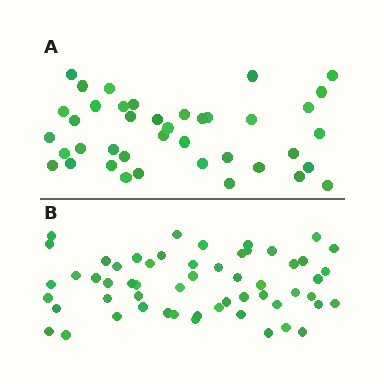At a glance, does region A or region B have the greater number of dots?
Region B (the bottom region) has more dots.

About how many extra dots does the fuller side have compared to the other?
Region B has approximately 15 more dots than region A.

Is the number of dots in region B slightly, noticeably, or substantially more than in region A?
Region B has noticeably more, but not dramatically so. The ratio is roughly 1.4 to 1.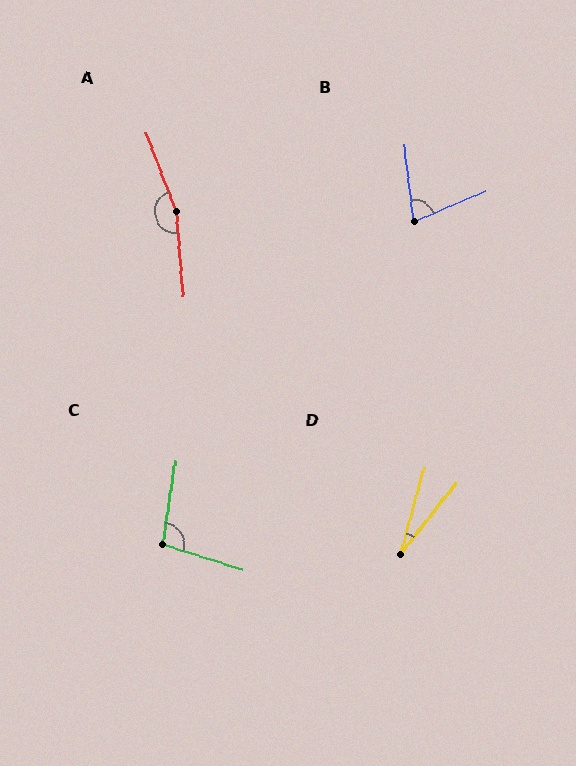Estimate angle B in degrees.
Approximately 74 degrees.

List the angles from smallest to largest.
D (23°), B (74°), C (99°), A (163°).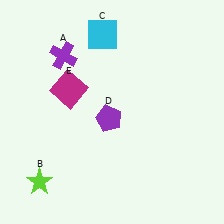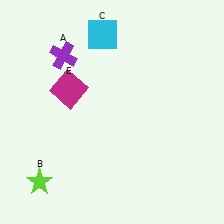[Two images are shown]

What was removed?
The purple pentagon (D) was removed in Image 2.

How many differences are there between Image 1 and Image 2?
There is 1 difference between the two images.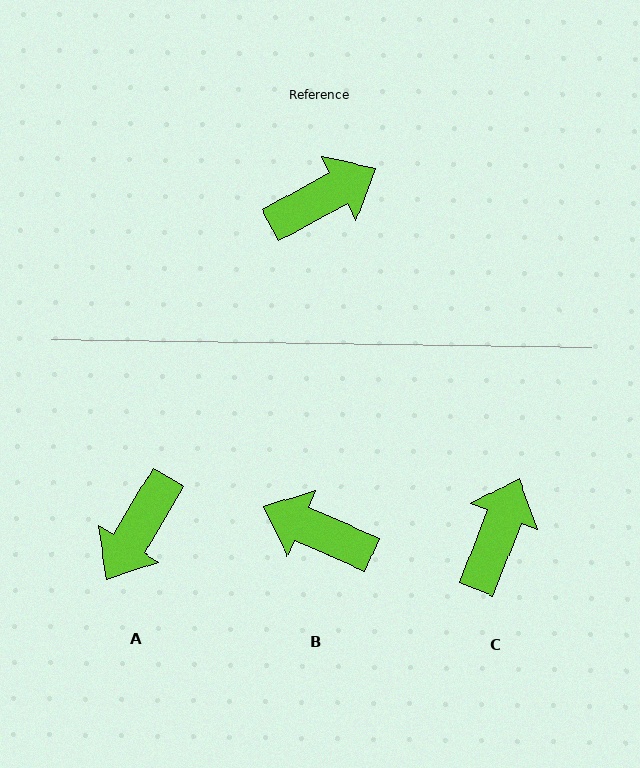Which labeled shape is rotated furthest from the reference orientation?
A, about 150 degrees away.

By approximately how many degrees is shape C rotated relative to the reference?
Approximately 40 degrees counter-clockwise.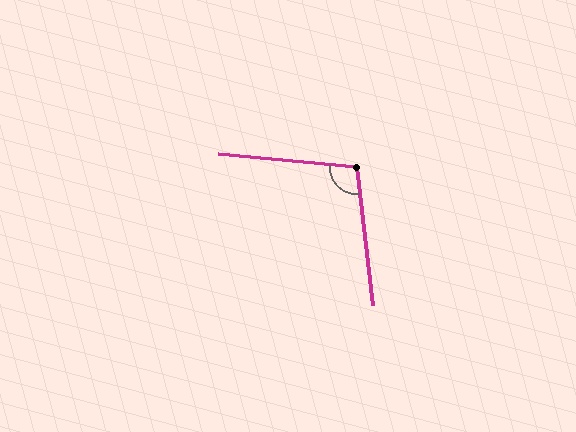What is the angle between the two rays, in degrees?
Approximately 102 degrees.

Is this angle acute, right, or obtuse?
It is obtuse.